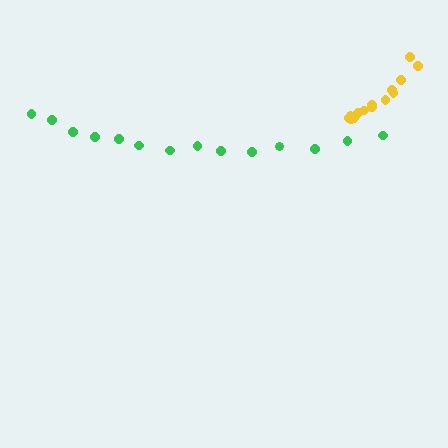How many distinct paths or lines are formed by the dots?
There are 2 distinct paths.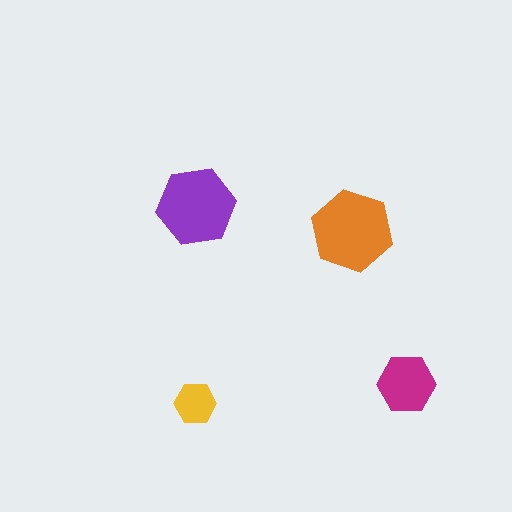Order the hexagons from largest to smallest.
the orange one, the purple one, the magenta one, the yellow one.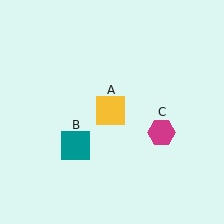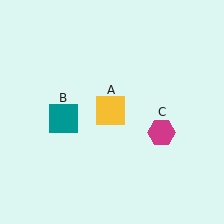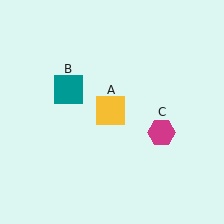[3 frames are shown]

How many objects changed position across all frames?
1 object changed position: teal square (object B).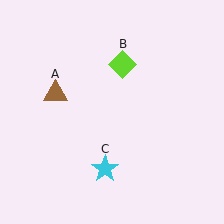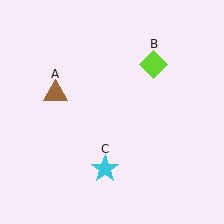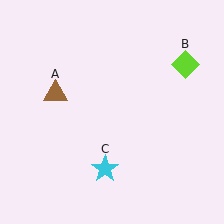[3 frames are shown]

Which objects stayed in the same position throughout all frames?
Brown triangle (object A) and cyan star (object C) remained stationary.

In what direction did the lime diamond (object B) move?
The lime diamond (object B) moved right.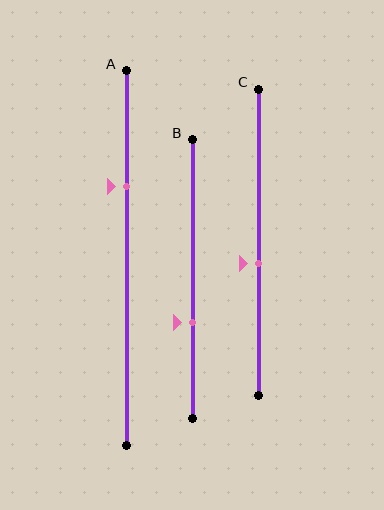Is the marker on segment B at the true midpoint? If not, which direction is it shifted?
No, the marker on segment B is shifted downward by about 16% of the segment length.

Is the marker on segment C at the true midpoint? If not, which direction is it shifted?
No, the marker on segment C is shifted downward by about 7% of the segment length.